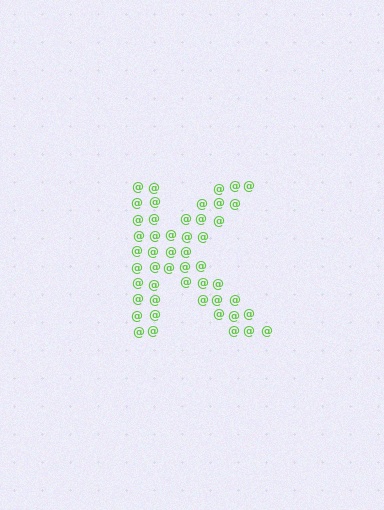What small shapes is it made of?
It is made of small at signs.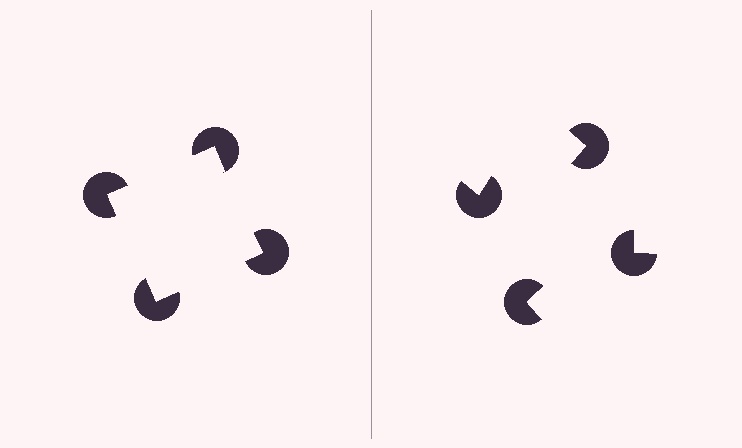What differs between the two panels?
The pac-man discs are positioned identically on both sides; only the wedge orientations differ. On the left they align to a square; on the right they are misaligned.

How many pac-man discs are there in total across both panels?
8 — 4 on each side.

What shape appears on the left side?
An illusory square.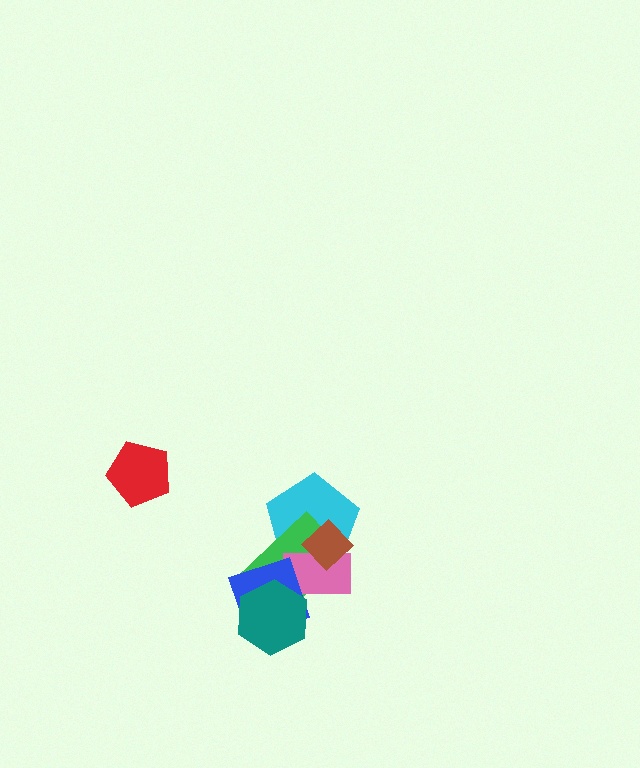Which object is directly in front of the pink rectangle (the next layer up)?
The blue diamond is directly in front of the pink rectangle.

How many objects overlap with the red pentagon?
0 objects overlap with the red pentagon.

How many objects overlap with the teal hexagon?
3 objects overlap with the teal hexagon.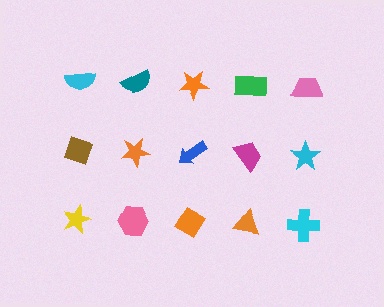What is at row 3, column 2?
A pink hexagon.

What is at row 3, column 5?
A cyan cross.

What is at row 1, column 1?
A cyan semicircle.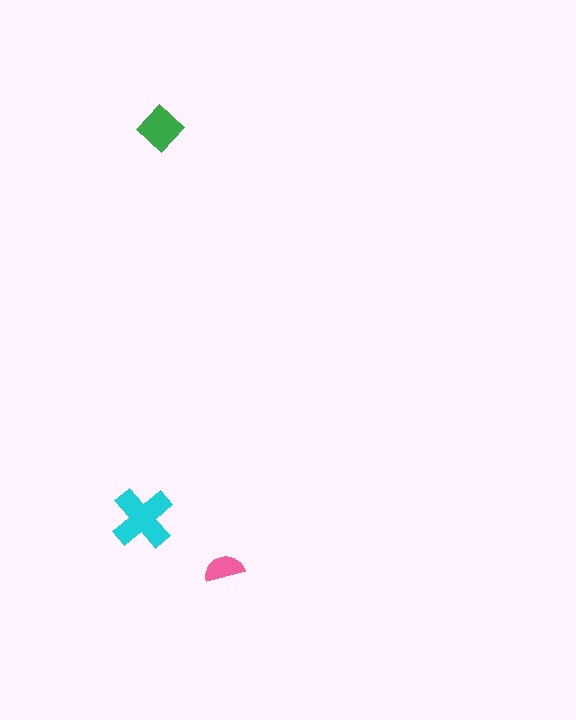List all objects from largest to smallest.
The cyan cross, the green diamond, the pink semicircle.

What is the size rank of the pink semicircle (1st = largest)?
3rd.